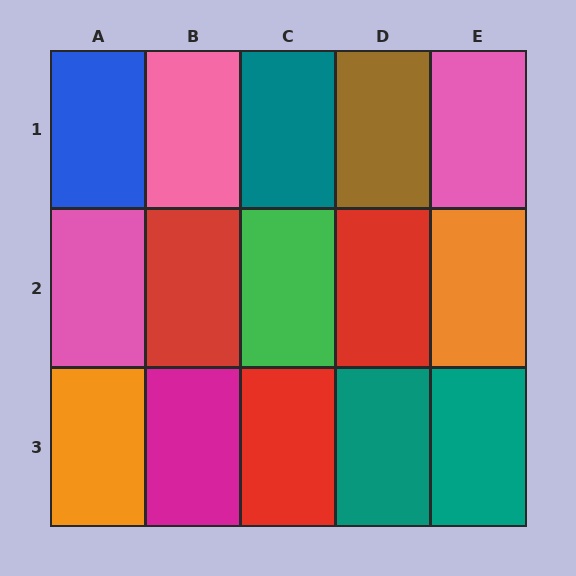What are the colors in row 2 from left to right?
Pink, red, green, red, orange.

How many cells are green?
1 cell is green.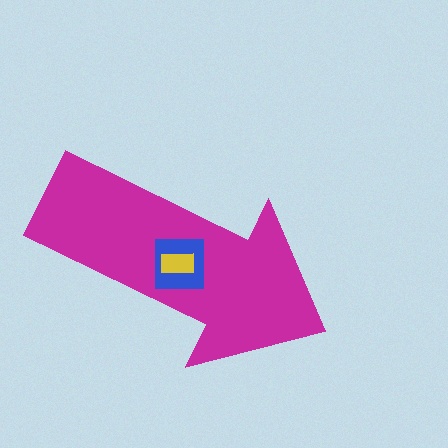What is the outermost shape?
The magenta arrow.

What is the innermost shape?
The yellow rectangle.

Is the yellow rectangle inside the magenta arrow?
Yes.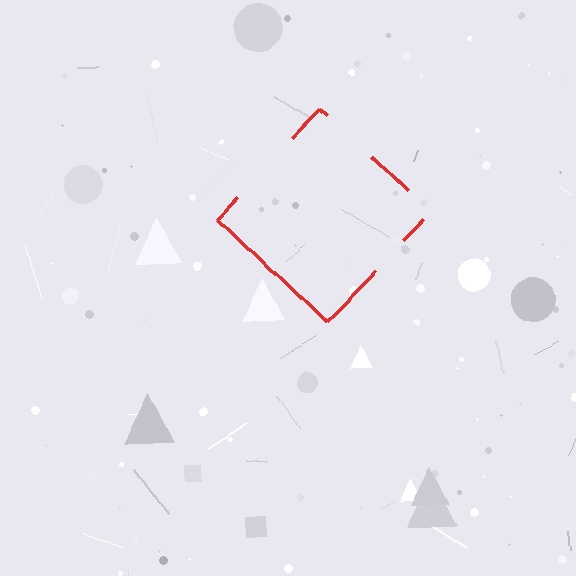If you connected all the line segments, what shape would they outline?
They would outline a diamond.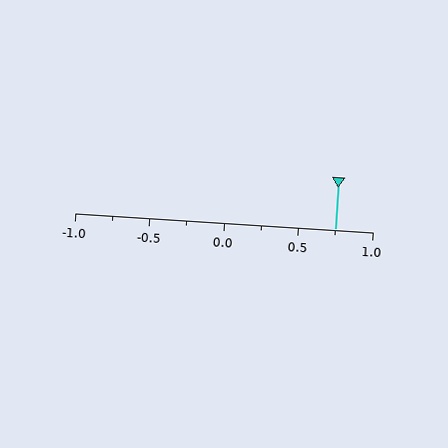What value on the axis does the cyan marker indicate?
The marker indicates approximately 0.75.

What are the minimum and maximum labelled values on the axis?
The axis runs from -1.0 to 1.0.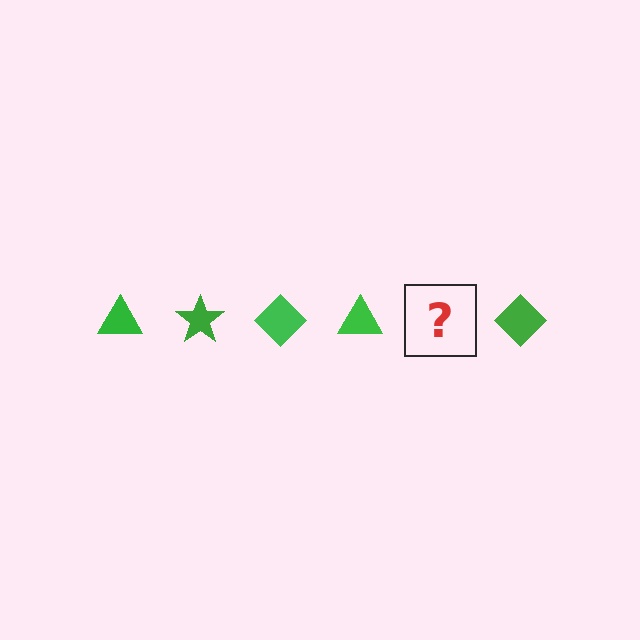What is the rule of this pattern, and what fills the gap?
The rule is that the pattern cycles through triangle, star, diamond shapes in green. The gap should be filled with a green star.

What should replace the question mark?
The question mark should be replaced with a green star.